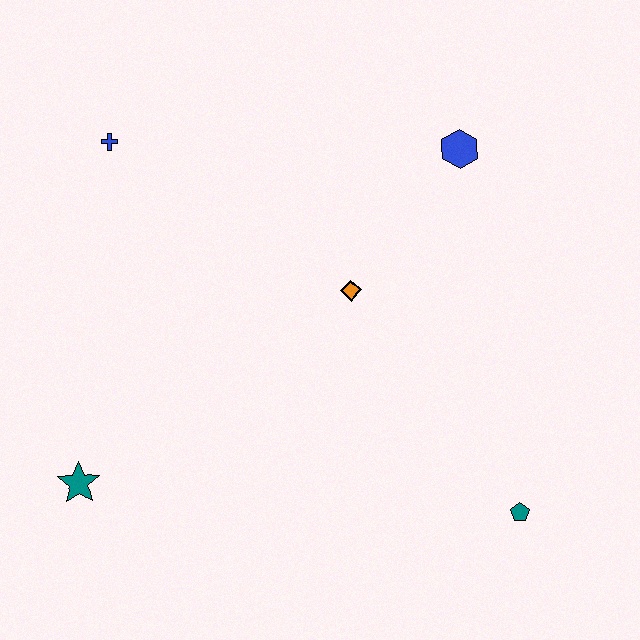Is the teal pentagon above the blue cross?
No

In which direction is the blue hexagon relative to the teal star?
The blue hexagon is to the right of the teal star.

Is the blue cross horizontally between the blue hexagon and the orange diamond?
No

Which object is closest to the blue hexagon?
The orange diamond is closest to the blue hexagon.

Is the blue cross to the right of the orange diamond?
No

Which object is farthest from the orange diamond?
The teal star is farthest from the orange diamond.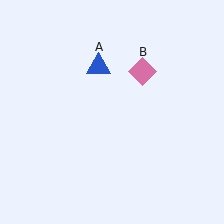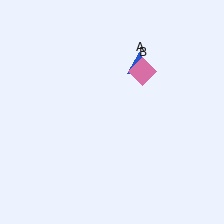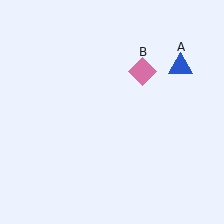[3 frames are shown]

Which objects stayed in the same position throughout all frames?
Pink diamond (object B) remained stationary.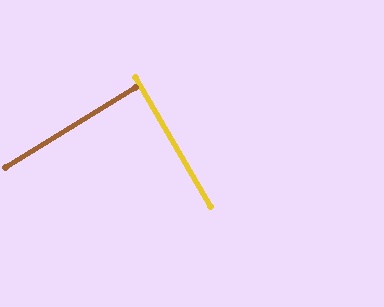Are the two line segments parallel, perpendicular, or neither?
Perpendicular — they meet at approximately 89°.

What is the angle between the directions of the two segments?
Approximately 89 degrees.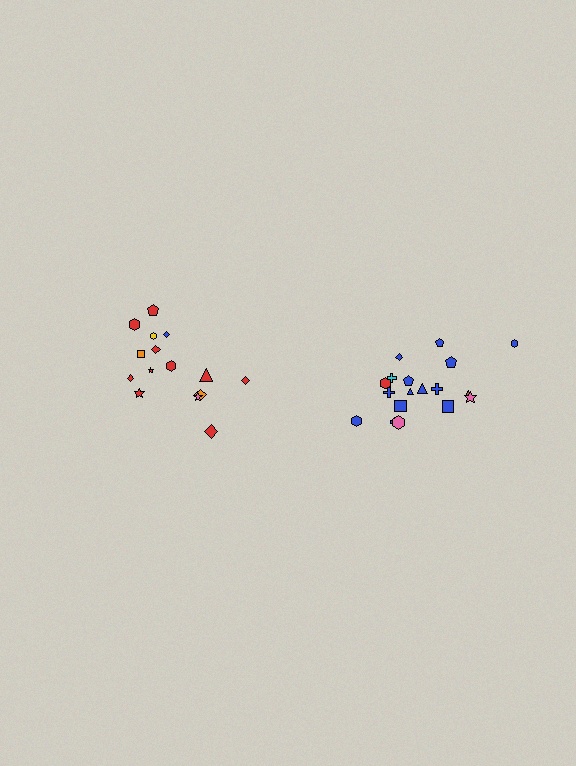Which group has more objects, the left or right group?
The right group.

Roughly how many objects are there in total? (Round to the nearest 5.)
Roughly 35 objects in total.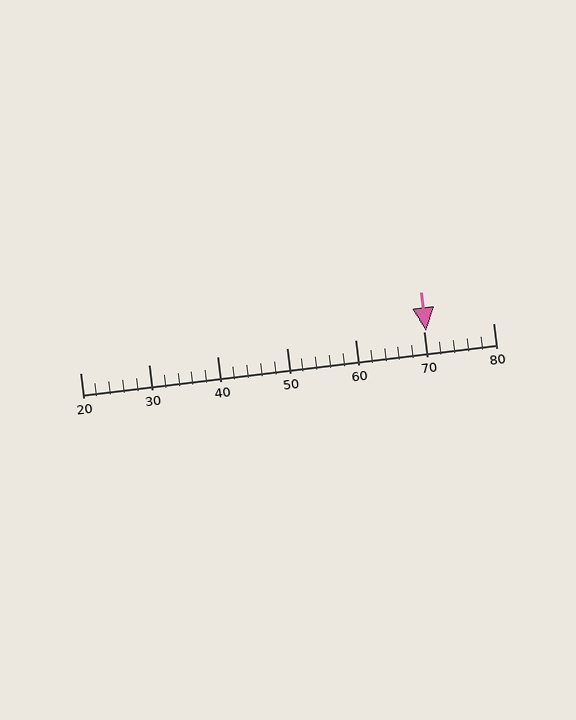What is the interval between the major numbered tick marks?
The major tick marks are spaced 10 units apart.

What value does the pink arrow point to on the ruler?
The pink arrow points to approximately 70.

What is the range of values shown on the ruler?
The ruler shows values from 20 to 80.